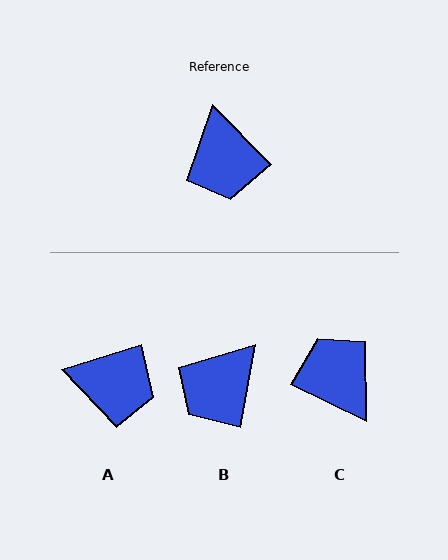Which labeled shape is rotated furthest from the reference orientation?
C, about 161 degrees away.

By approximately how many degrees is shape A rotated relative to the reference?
Approximately 62 degrees counter-clockwise.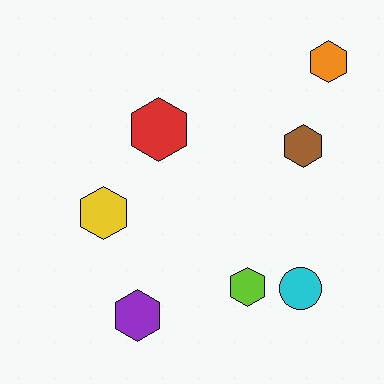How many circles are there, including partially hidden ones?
There is 1 circle.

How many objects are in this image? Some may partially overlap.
There are 7 objects.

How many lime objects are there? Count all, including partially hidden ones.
There is 1 lime object.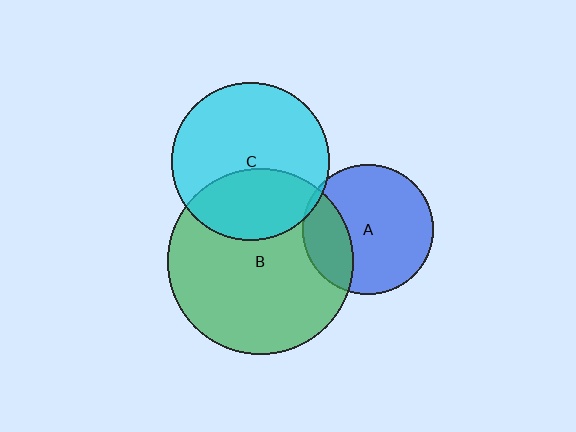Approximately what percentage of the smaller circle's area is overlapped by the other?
Approximately 35%.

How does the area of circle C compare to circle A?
Approximately 1.5 times.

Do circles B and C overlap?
Yes.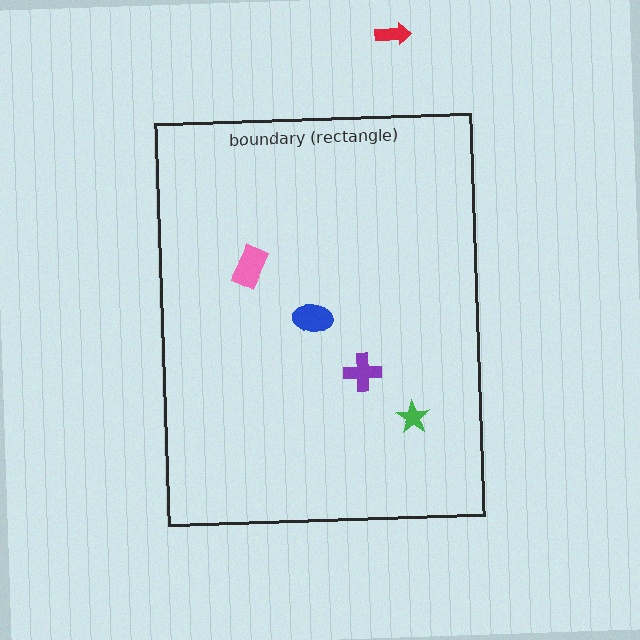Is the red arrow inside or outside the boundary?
Outside.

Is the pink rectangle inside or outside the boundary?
Inside.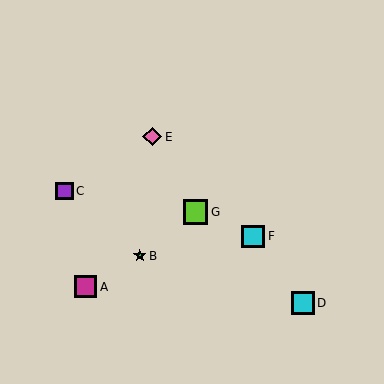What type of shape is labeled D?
Shape D is a cyan square.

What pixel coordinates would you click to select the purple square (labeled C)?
Click at (65, 191) to select the purple square C.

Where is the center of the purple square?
The center of the purple square is at (65, 191).